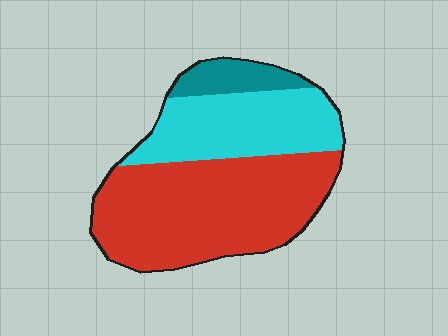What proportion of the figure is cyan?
Cyan covers around 30% of the figure.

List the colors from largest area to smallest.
From largest to smallest: red, cyan, teal.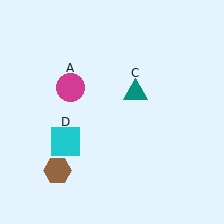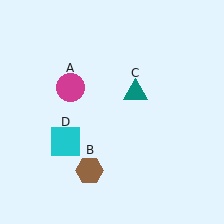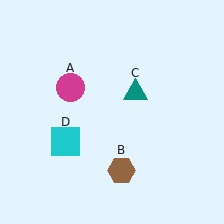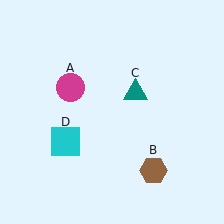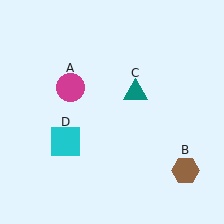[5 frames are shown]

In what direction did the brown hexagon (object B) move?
The brown hexagon (object B) moved right.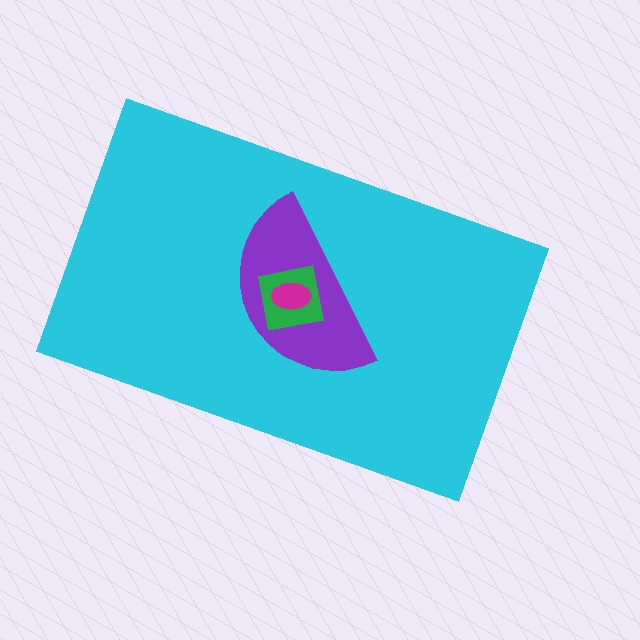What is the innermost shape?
The magenta ellipse.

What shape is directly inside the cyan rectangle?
The purple semicircle.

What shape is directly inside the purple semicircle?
The green square.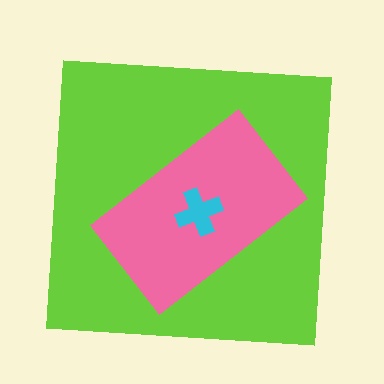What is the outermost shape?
The lime square.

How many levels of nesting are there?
3.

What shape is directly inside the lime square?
The pink rectangle.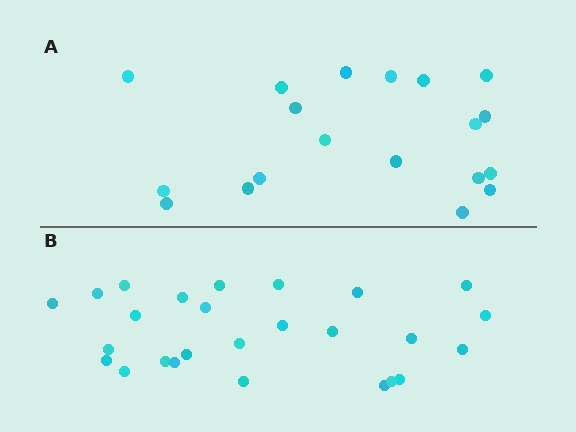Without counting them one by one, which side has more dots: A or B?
Region B (the bottom region) has more dots.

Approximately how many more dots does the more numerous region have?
Region B has roughly 8 or so more dots than region A.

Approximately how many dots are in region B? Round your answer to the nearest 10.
About 30 dots. (The exact count is 26, which rounds to 30.)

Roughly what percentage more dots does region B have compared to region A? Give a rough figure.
About 35% more.